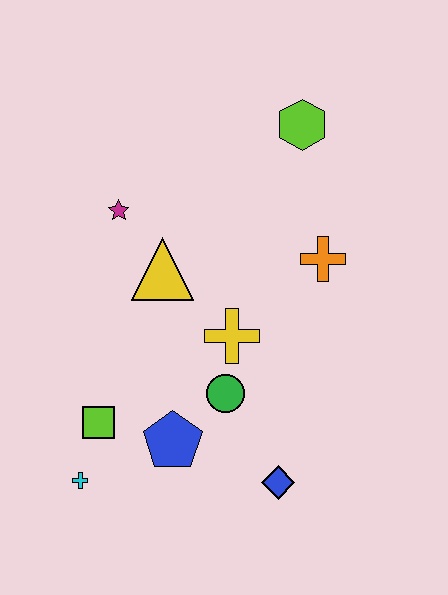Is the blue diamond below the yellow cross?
Yes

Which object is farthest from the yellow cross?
The lime hexagon is farthest from the yellow cross.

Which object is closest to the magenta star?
The yellow triangle is closest to the magenta star.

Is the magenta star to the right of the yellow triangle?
No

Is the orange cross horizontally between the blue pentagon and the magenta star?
No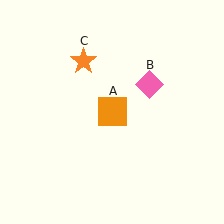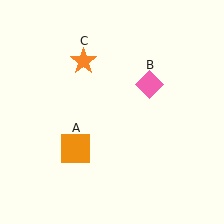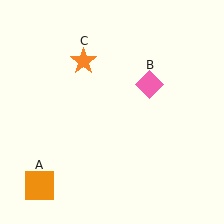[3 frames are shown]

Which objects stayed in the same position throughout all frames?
Pink diamond (object B) and orange star (object C) remained stationary.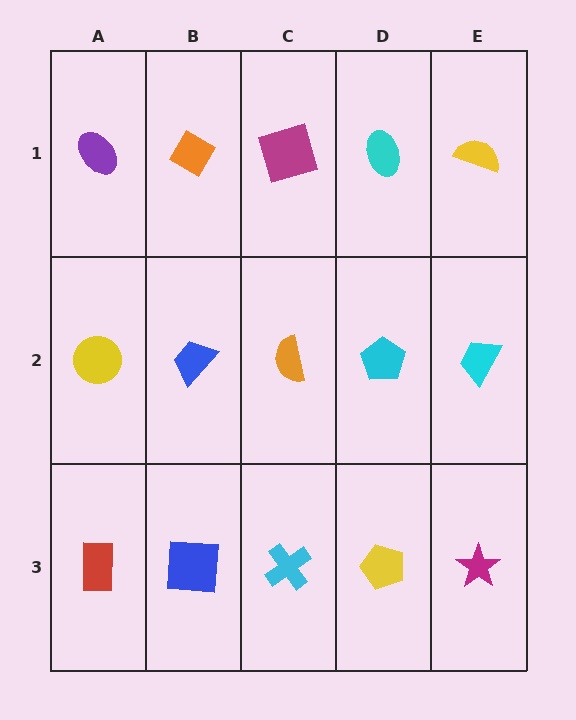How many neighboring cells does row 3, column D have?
3.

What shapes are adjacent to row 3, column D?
A cyan pentagon (row 2, column D), a cyan cross (row 3, column C), a magenta star (row 3, column E).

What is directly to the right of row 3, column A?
A blue square.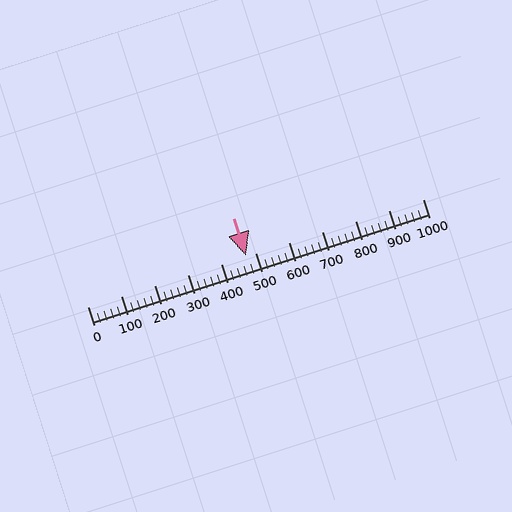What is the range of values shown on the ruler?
The ruler shows values from 0 to 1000.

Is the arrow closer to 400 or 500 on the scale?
The arrow is closer to 500.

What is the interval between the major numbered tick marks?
The major tick marks are spaced 100 units apart.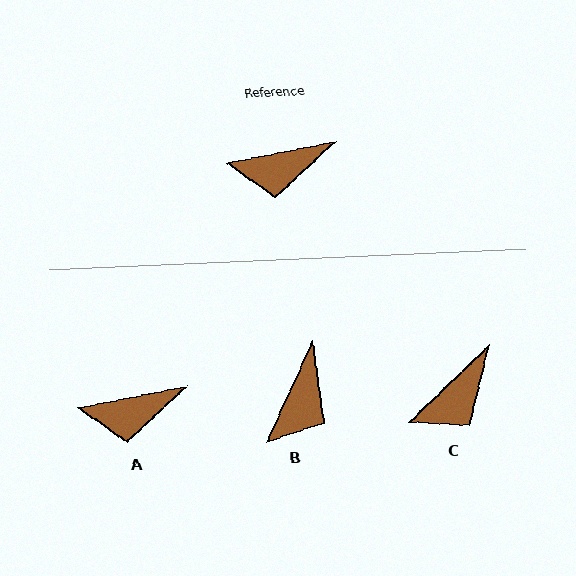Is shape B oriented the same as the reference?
No, it is off by about 54 degrees.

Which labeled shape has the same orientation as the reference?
A.